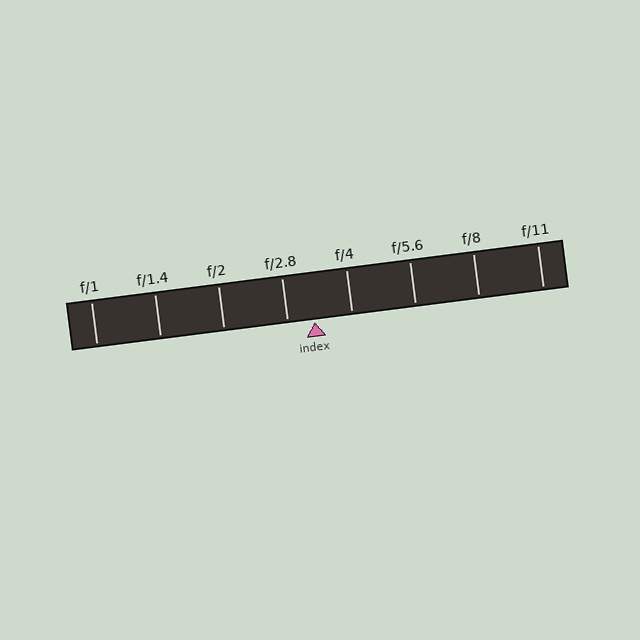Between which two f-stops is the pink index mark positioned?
The index mark is between f/2.8 and f/4.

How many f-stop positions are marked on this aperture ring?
There are 8 f-stop positions marked.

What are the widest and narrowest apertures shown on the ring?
The widest aperture shown is f/1 and the narrowest is f/11.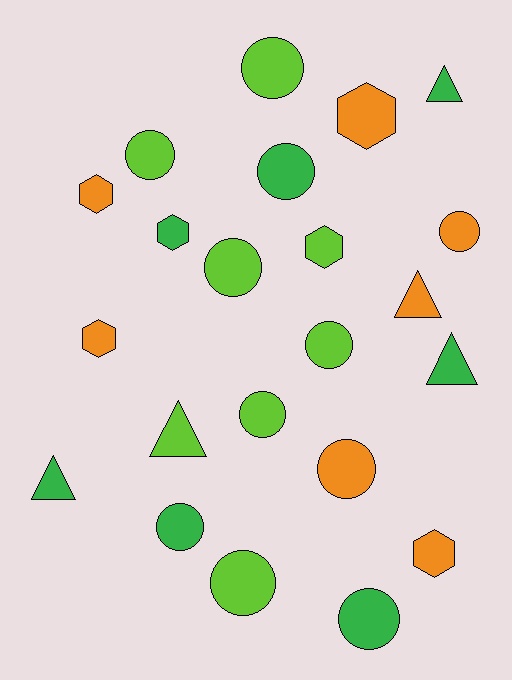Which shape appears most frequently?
Circle, with 11 objects.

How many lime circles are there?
There are 6 lime circles.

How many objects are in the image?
There are 22 objects.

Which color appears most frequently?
Lime, with 8 objects.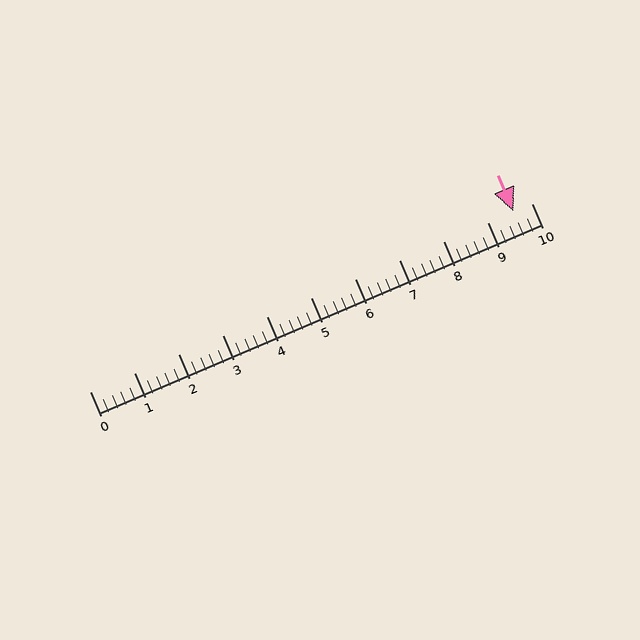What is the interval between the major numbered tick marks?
The major tick marks are spaced 1 units apart.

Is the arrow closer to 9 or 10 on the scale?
The arrow is closer to 10.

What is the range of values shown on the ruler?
The ruler shows values from 0 to 10.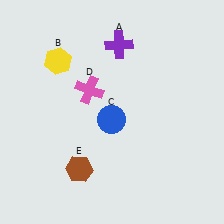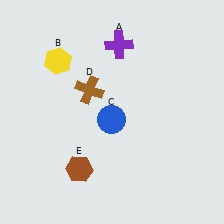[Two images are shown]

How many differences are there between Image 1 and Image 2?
There is 1 difference between the two images.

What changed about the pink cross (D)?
In Image 1, D is pink. In Image 2, it changed to brown.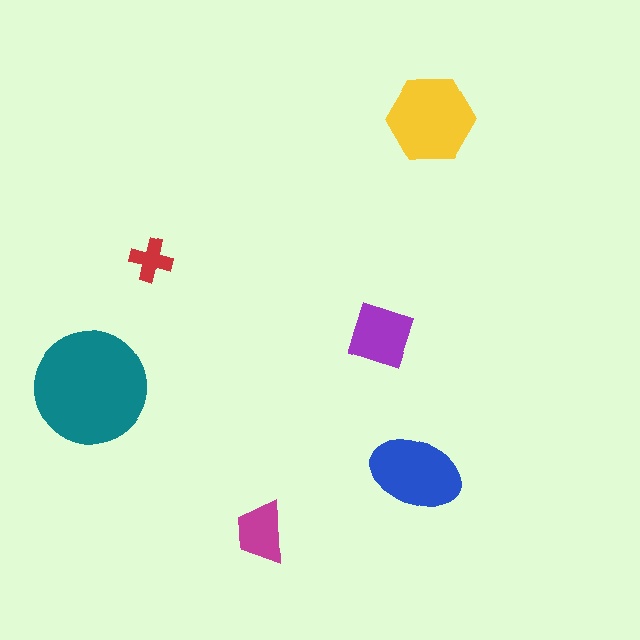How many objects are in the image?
There are 6 objects in the image.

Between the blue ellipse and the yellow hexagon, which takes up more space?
The yellow hexagon.